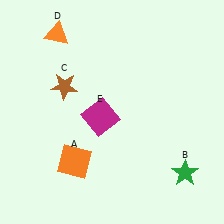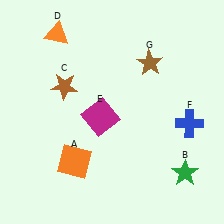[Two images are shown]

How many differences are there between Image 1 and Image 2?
There are 2 differences between the two images.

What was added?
A blue cross (F), a brown star (G) were added in Image 2.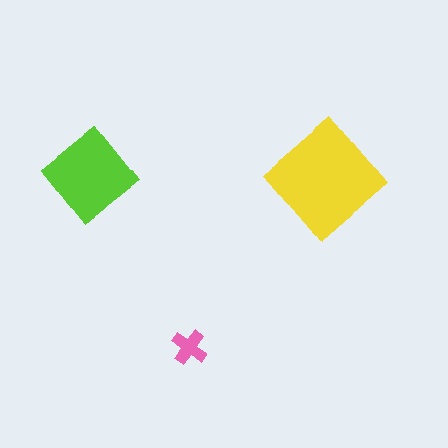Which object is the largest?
The yellow diamond.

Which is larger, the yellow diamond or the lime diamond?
The yellow diamond.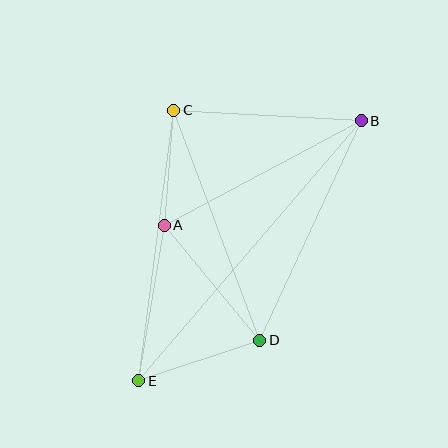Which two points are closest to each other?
Points A and C are closest to each other.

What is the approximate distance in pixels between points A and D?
The distance between A and D is approximately 149 pixels.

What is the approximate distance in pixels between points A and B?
The distance between A and B is approximately 223 pixels.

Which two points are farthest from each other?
Points B and E are farthest from each other.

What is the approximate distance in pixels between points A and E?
The distance between A and E is approximately 157 pixels.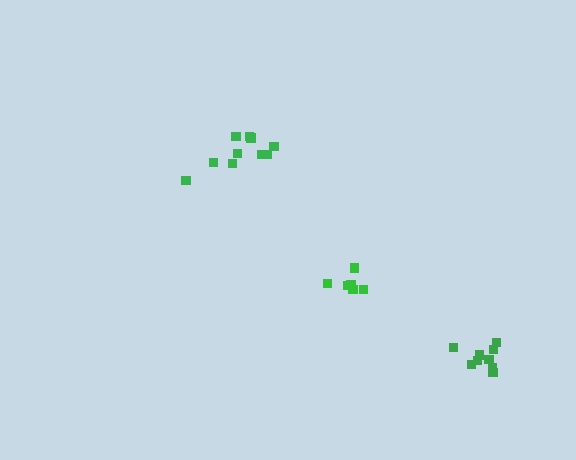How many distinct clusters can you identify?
There are 3 distinct clusters.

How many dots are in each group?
Group 1: 6 dots, Group 2: 9 dots, Group 3: 10 dots (25 total).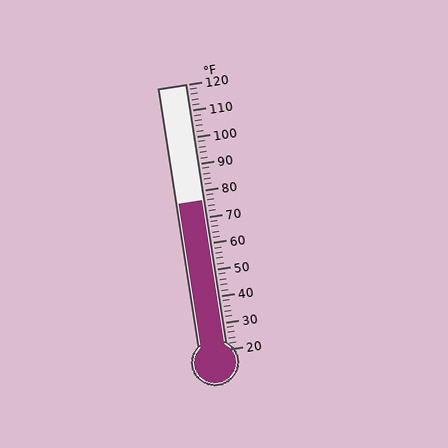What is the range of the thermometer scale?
The thermometer scale ranges from 20°F to 120°F.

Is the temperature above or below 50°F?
The temperature is above 50°F.